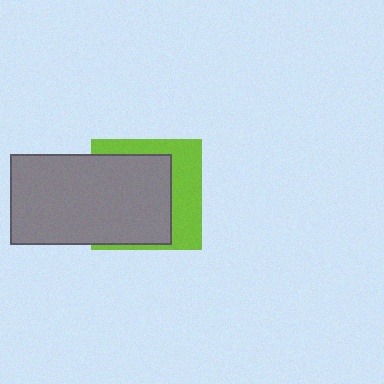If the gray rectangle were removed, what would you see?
You would see the complete lime square.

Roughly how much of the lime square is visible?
A small part of it is visible (roughly 39%).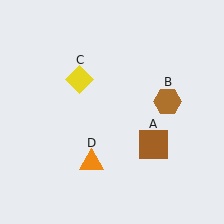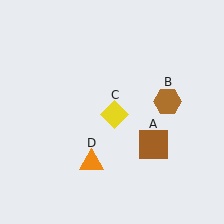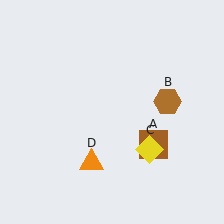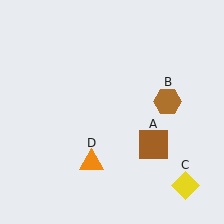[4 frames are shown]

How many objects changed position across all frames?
1 object changed position: yellow diamond (object C).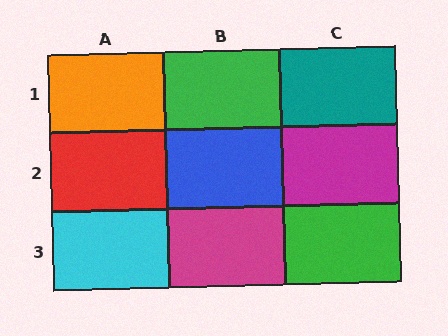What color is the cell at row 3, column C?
Green.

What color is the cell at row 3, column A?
Cyan.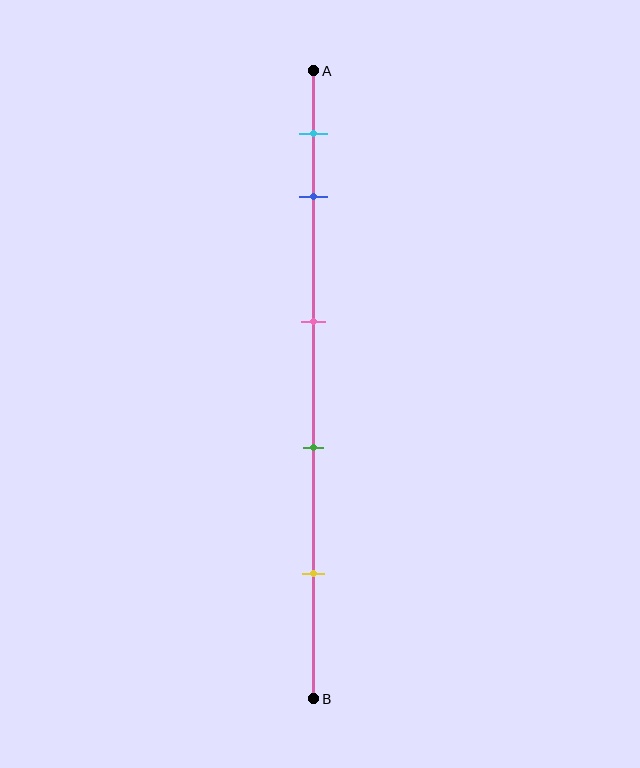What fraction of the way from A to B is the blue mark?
The blue mark is approximately 20% (0.2) of the way from A to B.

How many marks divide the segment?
There are 5 marks dividing the segment.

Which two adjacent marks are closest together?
The cyan and blue marks are the closest adjacent pair.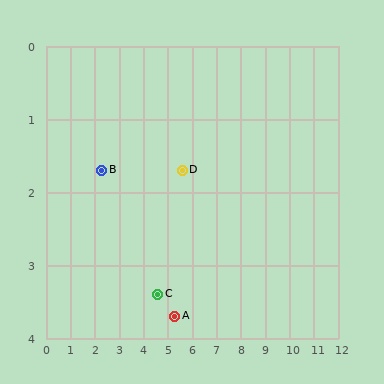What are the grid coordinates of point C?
Point C is at approximately (4.6, 3.4).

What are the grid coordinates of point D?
Point D is at approximately (5.6, 1.7).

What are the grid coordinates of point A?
Point A is at approximately (5.3, 3.7).